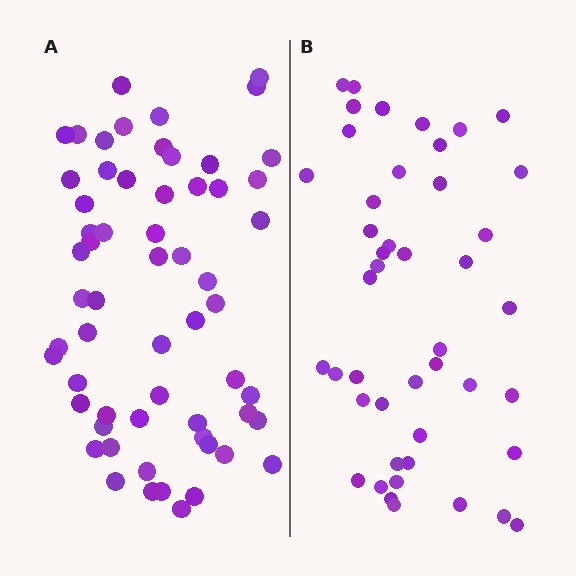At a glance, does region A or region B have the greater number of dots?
Region A (the left region) has more dots.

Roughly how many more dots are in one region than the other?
Region A has approximately 15 more dots than region B.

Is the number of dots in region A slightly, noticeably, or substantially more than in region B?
Region A has noticeably more, but not dramatically so. The ratio is roughly 1.3 to 1.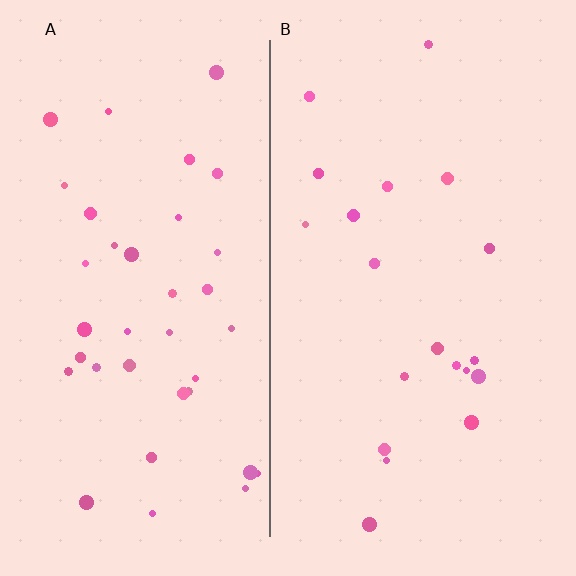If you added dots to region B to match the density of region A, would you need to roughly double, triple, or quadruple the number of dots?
Approximately double.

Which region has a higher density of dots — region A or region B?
A (the left).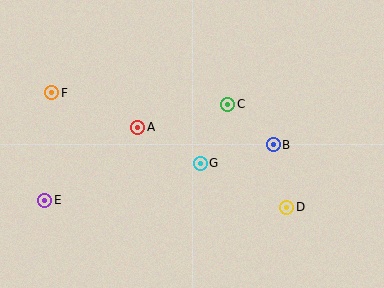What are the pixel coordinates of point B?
Point B is at (273, 145).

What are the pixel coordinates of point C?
Point C is at (228, 104).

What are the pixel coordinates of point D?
Point D is at (287, 207).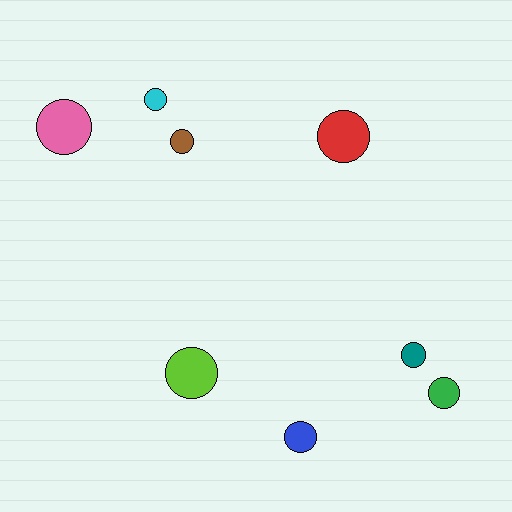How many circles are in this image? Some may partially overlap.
There are 8 circles.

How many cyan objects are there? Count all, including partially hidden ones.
There is 1 cyan object.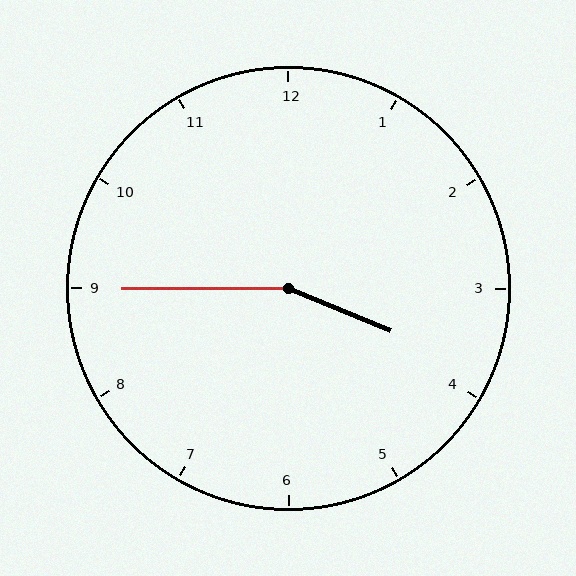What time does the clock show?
3:45.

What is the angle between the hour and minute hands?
Approximately 158 degrees.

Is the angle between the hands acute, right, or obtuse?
It is obtuse.